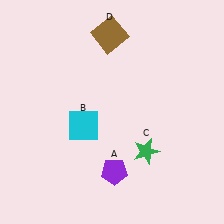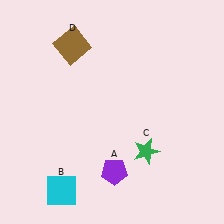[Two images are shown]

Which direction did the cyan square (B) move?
The cyan square (B) moved down.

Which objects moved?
The objects that moved are: the cyan square (B), the brown square (D).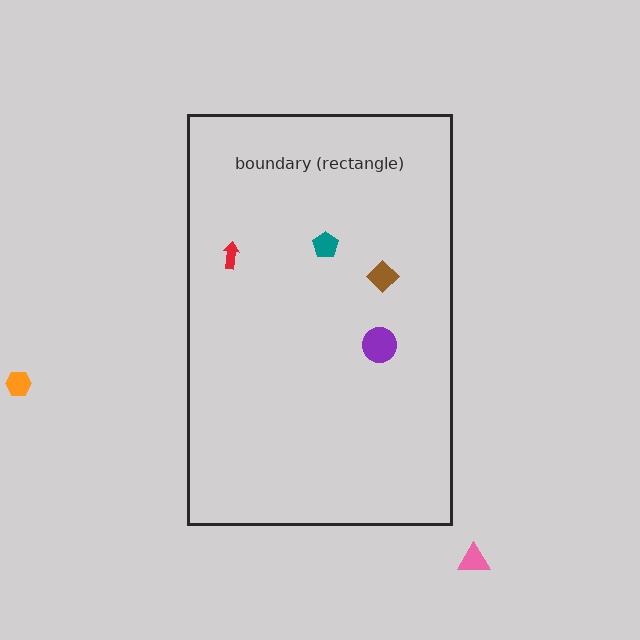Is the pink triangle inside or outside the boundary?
Outside.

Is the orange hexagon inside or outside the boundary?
Outside.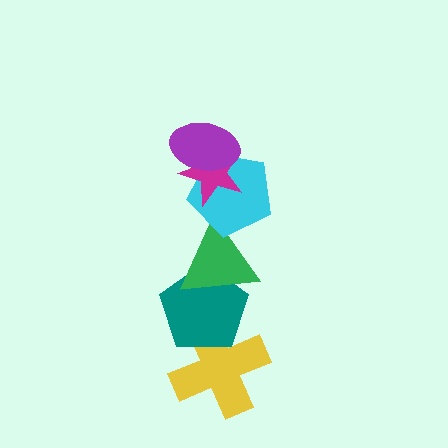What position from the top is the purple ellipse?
The purple ellipse is 1st from the top.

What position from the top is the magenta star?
The magenta star is 2nd from the top.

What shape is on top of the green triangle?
The cyan pentagon is on top of the green triangle.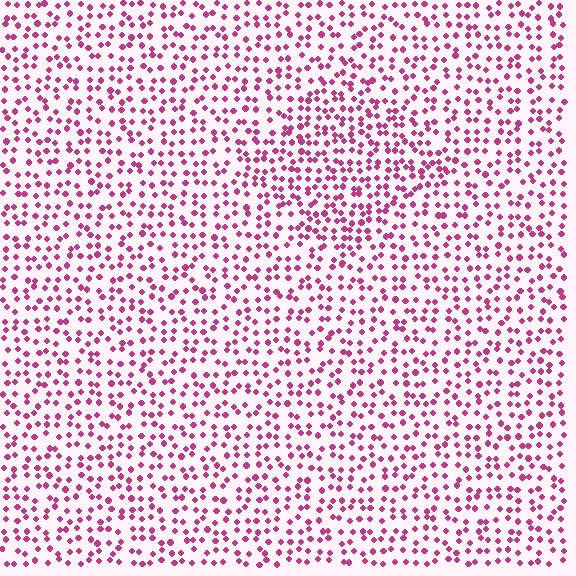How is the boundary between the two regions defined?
The boundary is defined by a change in element density (approximately 1.5x ratio). All elements are the same color, size, and shape.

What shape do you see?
I see a diamond.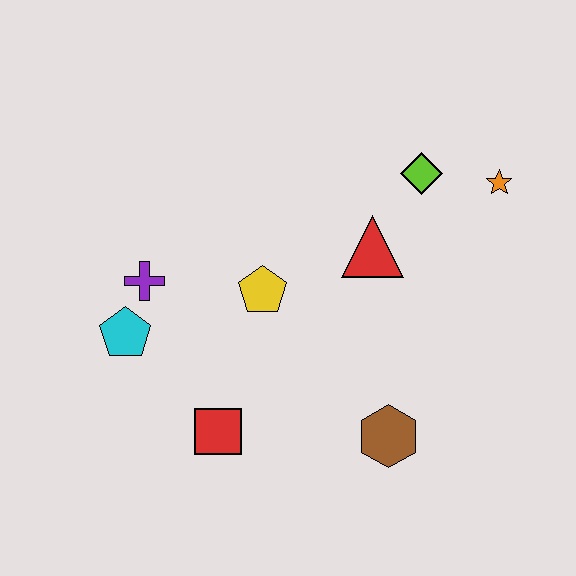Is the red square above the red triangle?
No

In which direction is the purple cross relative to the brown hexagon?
The purple cross is to the left of the brown hexagon.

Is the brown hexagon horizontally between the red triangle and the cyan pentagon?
No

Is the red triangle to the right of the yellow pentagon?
Yes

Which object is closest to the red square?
The cyan pentagon is closest to the red square.